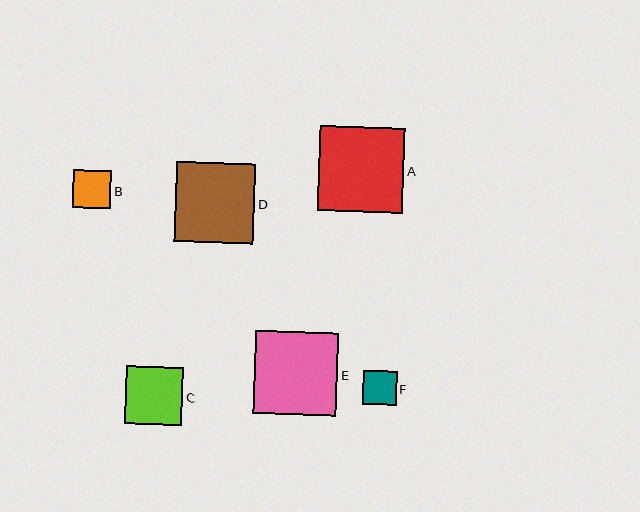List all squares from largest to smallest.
From largest to smallest: A, E, D, C, B, F.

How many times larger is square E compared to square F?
Square E is approximately 2.4 times the size of square F.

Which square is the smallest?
Square F is the smallest with a size of approximately 34 pixels.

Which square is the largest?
Square A is the largest with a size of approximately 85 pixels.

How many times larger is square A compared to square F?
Square A is approximately 2.5 times the size of square F.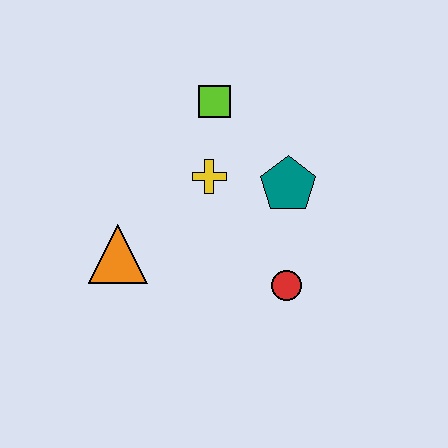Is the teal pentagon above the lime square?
No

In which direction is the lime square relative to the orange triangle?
The lime square is above the orange triangle.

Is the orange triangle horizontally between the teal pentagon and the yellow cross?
No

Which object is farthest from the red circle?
The lime square is farthest from the red circle.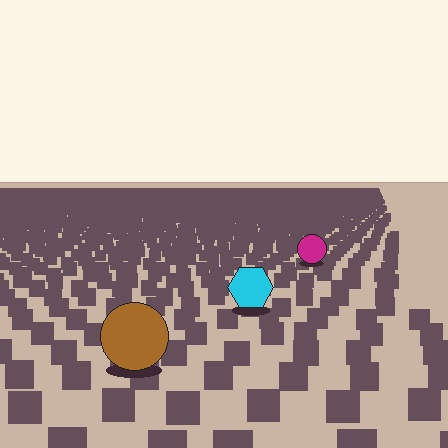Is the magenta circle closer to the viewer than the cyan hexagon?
No. The cyan hexagon is closer — you can tell from the texture gradient: the ground texture is coarser near it.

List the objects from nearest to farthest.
From nearest to farthest: the brown circle, the cyan hexagon, the magenta circle.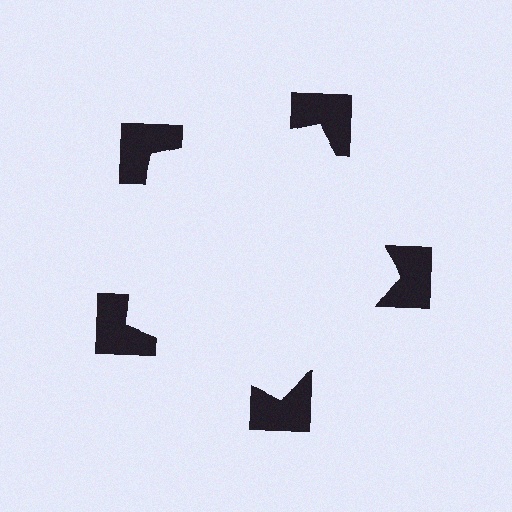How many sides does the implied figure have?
5 sides.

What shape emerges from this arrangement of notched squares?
An illusory pentagon — its edges are inferred from the aligned wedge cuts in the notched squares, not physically drawn.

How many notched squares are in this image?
There are 5 — one at each vertex of the illusory pentagon.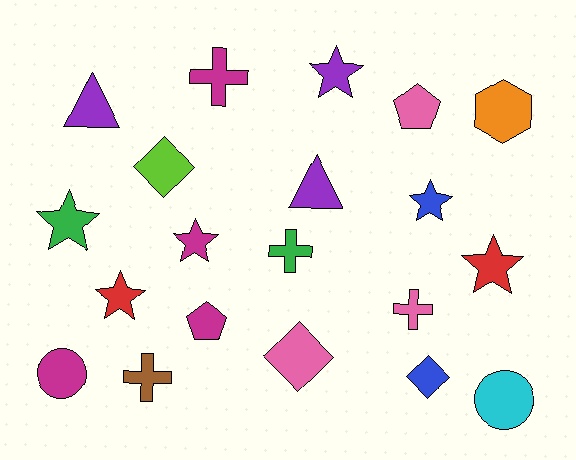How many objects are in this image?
There are 20 objects.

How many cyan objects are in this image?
There is 1 cyan object.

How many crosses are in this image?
There are 4 crosses.